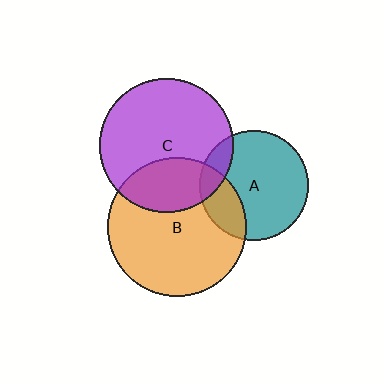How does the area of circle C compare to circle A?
Approximately 1.5 times.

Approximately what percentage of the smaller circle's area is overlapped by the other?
Approximately 15%.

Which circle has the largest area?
Circle B (orange).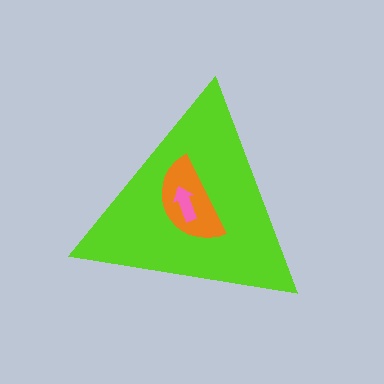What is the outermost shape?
The lime triangle.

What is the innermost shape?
The pink arrow.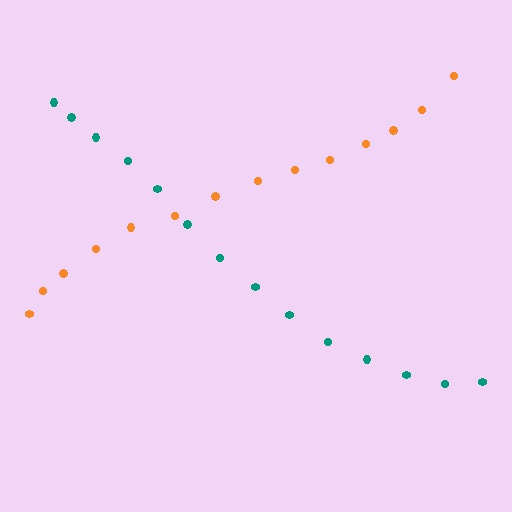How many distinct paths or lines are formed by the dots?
There are 2 distinct paths.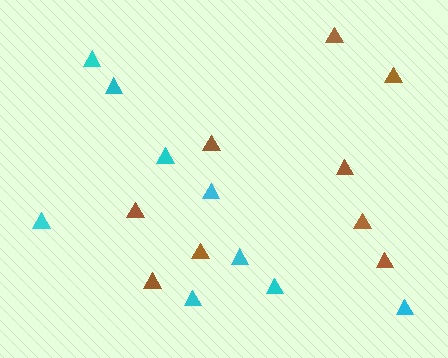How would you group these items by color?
There are 2 groups: one group of cyan triangles (9) and one group of brown triangles (9).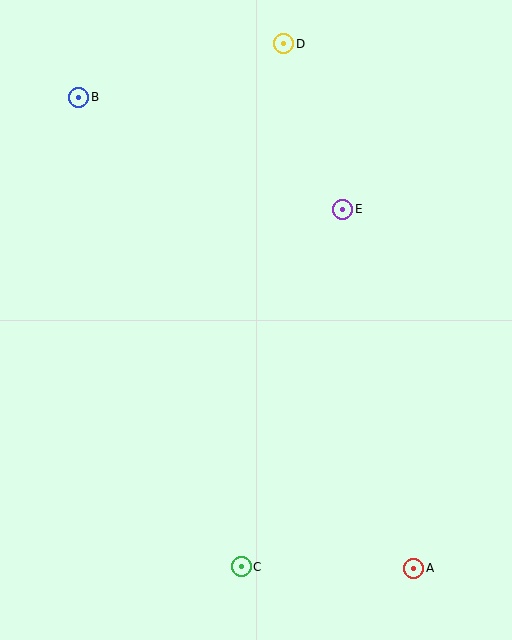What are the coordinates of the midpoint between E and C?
The midpoint between E and C is at (292, 388).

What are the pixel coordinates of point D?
Point D is at (284, 44).